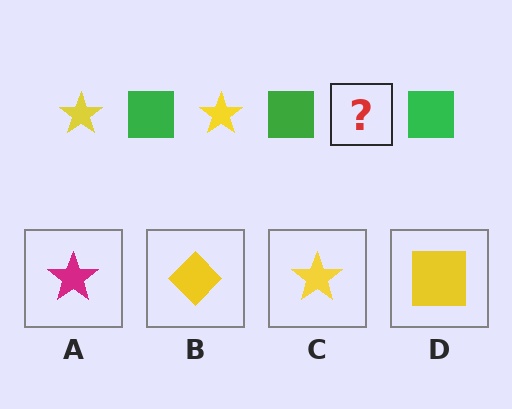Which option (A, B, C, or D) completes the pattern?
C.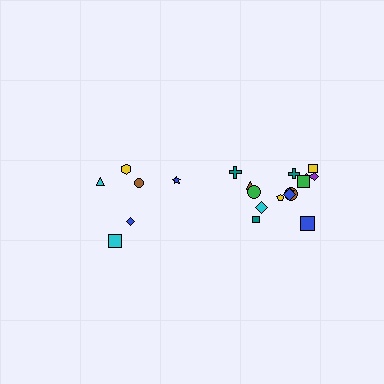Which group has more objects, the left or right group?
The right group.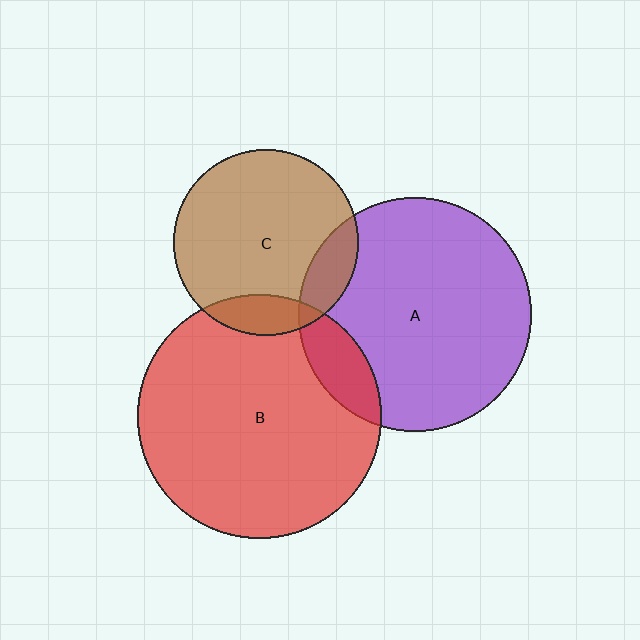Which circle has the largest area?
Circle B (red).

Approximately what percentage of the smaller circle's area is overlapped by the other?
Approximately 15%.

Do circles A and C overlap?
Yes.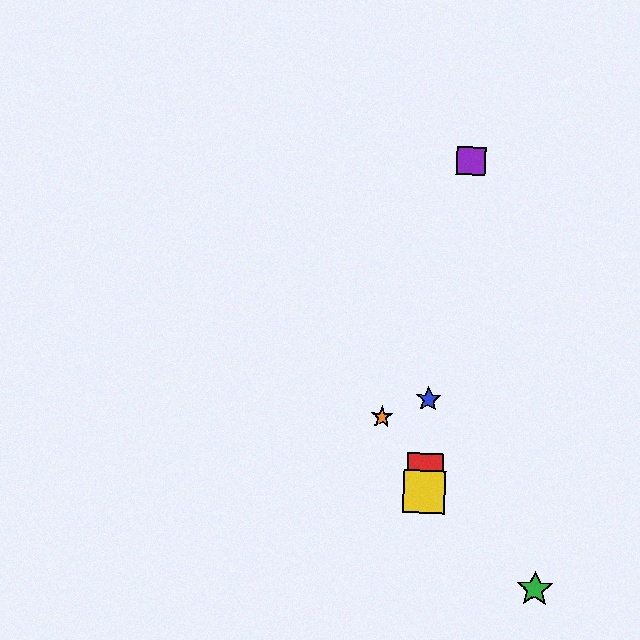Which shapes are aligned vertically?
The red square, the blue star, the yellow square are aligned vertically.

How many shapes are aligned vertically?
3 shapes (the red square, the blue star, the yellow square) are aligned vertically.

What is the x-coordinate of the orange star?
The orange star is at x≈382.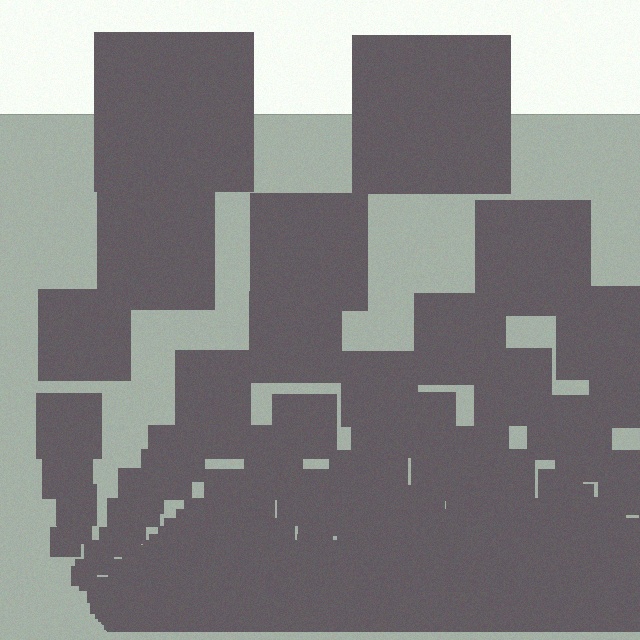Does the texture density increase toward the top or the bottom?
Density increases toward the bottom.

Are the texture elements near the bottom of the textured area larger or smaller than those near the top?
Smaller. The gradient is inverted — elements near the bottom are smaller and denser.